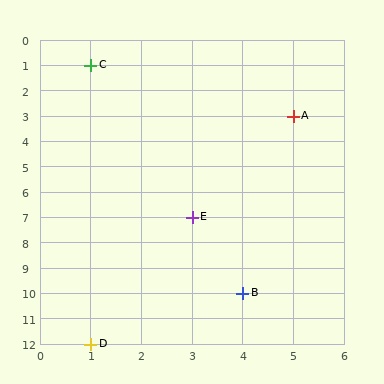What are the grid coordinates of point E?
Point E is at grid coordinates (3, 7).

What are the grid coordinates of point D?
Point D is at grid coordinates (1, 12).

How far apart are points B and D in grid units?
Points B and D are 3 columns and 2 rows apart (about 3.6 grid units diagonally).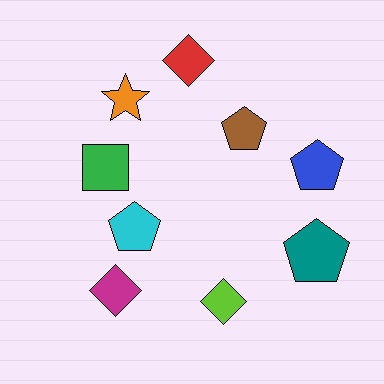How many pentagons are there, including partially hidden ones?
There are 4 pentagons.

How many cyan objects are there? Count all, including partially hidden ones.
There is 1 cyan object.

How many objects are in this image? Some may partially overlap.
There are 9 objects.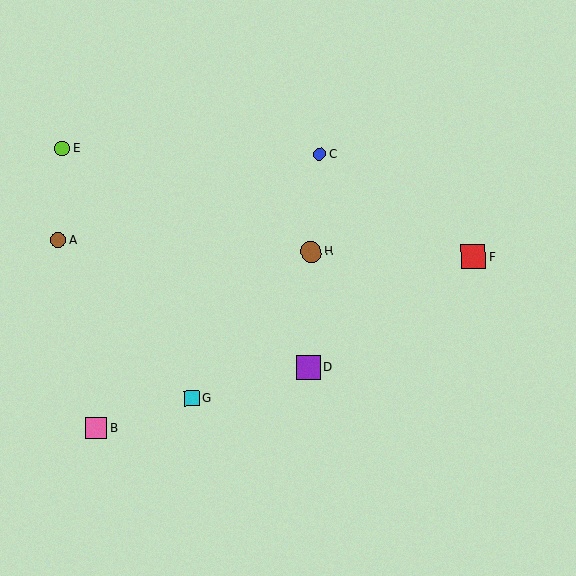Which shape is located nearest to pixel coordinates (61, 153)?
The lime circle (labeled E) at (62, 149) is nearest to that location.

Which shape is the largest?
The purple square (labeled D) is the largest.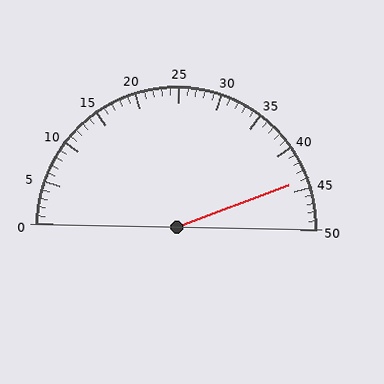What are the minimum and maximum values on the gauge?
The gauge ranges from 0 to 50.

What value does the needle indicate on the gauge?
The needle indicates approximately 44.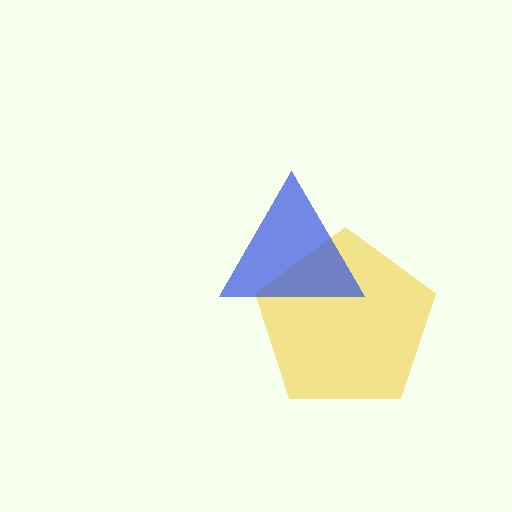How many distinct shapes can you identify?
There are 2 distinct shapes: a yellow pentagon, a blue triangle.